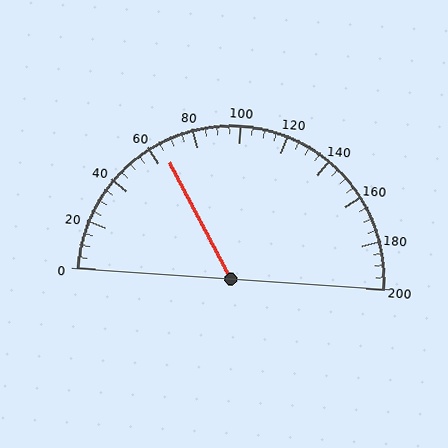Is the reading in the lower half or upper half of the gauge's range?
The reading is in the lower half of the range (0 to 200).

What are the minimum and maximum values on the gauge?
The gauge ranges from 0 to 200.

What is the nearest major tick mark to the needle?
The nearest major tick mark is 60.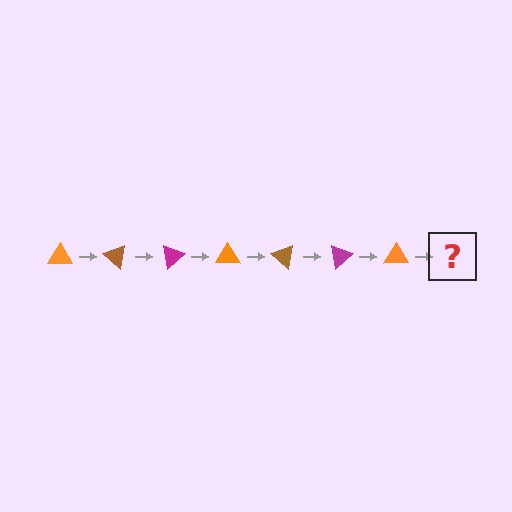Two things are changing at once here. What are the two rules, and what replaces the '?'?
The two rules are that it rotates 40 degrees each step and the color cycles through orange, brown, and magenta. The '?' should be a brown triangle, rotated 280 degrees from the start.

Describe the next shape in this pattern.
It should be a brown triangle, rotated 280 degrees from the start.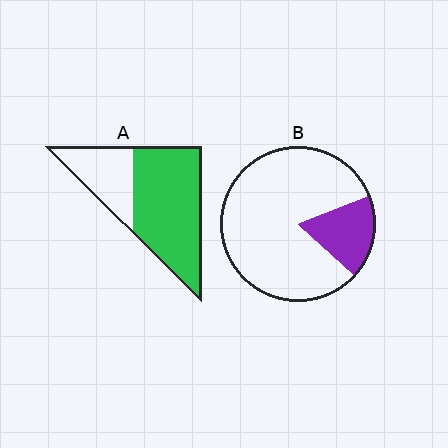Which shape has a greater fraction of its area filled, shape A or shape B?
Shape A.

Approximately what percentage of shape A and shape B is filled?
A is approximately 70% and B is approximately 20%.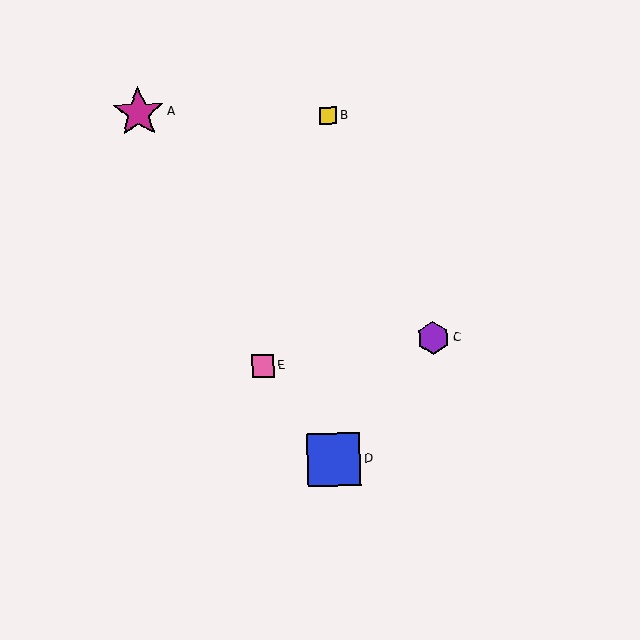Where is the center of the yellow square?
The center of the yellow square is at (328, 116).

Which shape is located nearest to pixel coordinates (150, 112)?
The magenta star (labeled A) at (138, 112) is nearest to that location.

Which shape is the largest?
The blue square (labeled D) is the largest.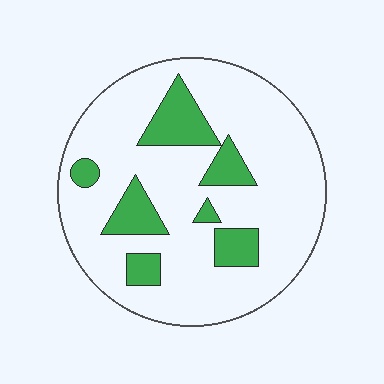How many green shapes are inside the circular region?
7.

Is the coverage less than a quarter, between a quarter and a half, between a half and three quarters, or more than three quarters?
Less than a quarter.